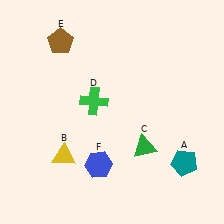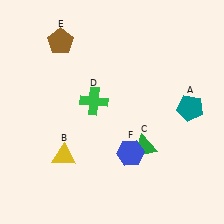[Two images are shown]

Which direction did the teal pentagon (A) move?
The teal pentagon (A) moved up.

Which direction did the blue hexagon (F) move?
The blue hexagon (F) moved right.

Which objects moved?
The objects that moved are: the teal pentagon (A), the blue hexagon (F).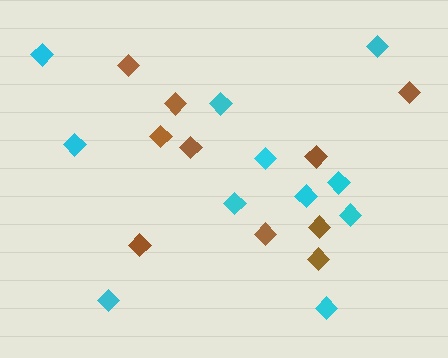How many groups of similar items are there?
There are 2 groups: one group of cyan diamonds (11) and one group of brown diamonds (10).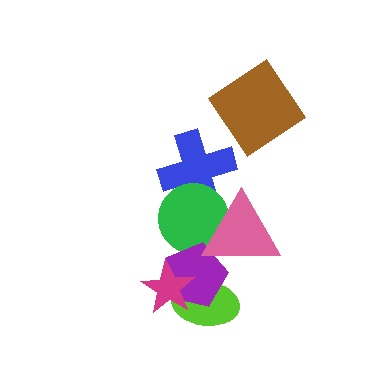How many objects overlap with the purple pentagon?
4 objects overlap with the purple pentagon.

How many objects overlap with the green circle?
3 objects overlap with the green circle.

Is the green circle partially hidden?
Yes, it is partially covered by another shape.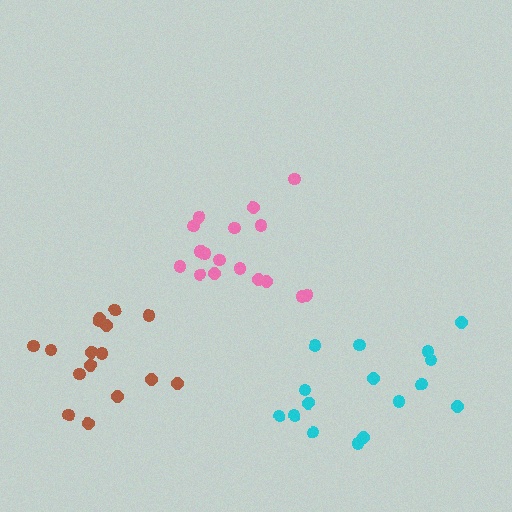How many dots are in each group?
Group 1: 17 dots, Group 2: 16 dots, Group 3: 16 dots (49 total).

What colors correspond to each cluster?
The clusters are colored: pink, brown, cyan.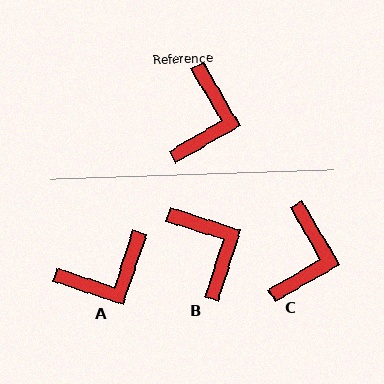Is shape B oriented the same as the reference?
No, it is off by about 42 degrees.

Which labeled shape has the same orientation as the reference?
C.